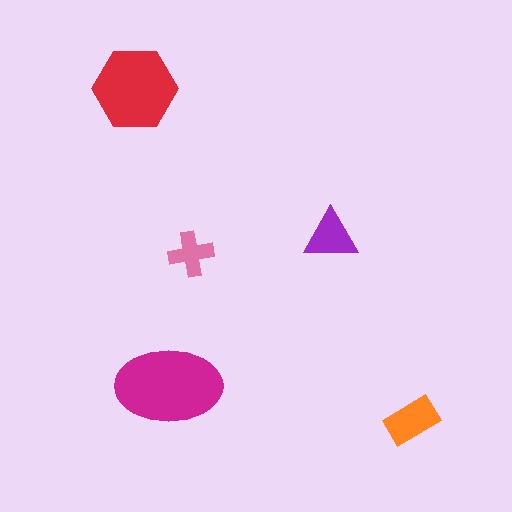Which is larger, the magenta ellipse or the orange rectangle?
The magenta ellipse.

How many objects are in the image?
There are 5 objects in the image.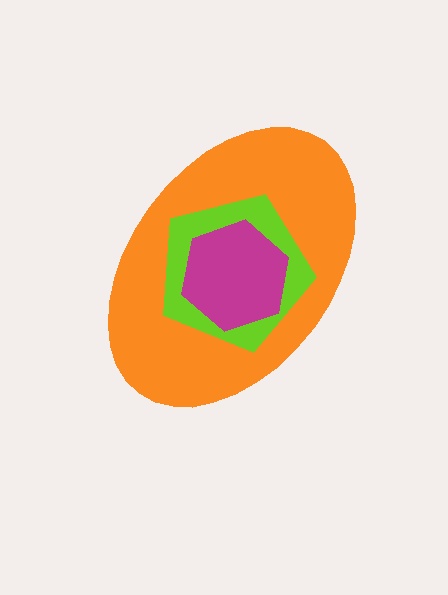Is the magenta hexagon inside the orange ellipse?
Yes.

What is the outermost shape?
The orange ellipse.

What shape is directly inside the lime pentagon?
The magenta hexagon.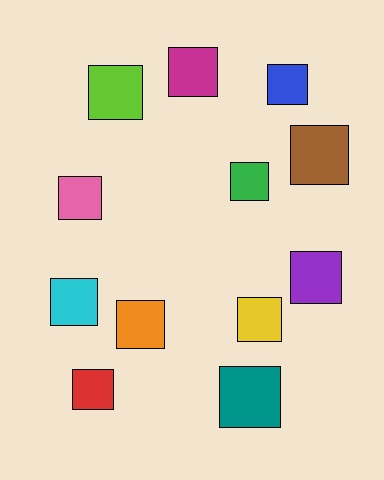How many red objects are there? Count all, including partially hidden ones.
There is 1 red object.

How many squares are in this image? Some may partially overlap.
There are 12 squares.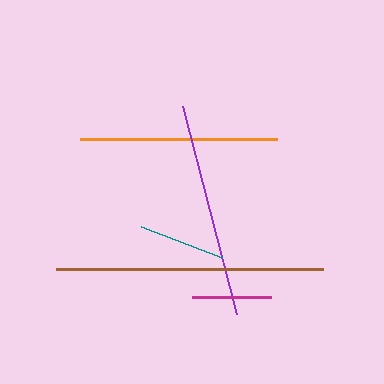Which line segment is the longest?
The brown line is the longest at approximately 267 pixels.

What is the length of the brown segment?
The brown segment is approximately 267 pixels long.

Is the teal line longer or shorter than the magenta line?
The teal line is longer than the magenta line.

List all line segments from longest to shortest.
From longest to shortest: brown, purple, orange, teal, magenta.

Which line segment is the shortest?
The magenta line is the shortest at approximately 78 pixels.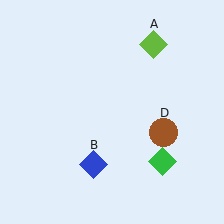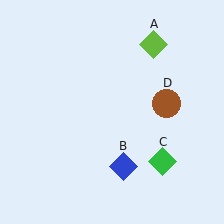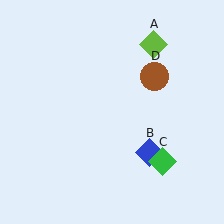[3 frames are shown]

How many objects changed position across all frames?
2 objects changed position: blue diamond (object B), brown circle (object D).